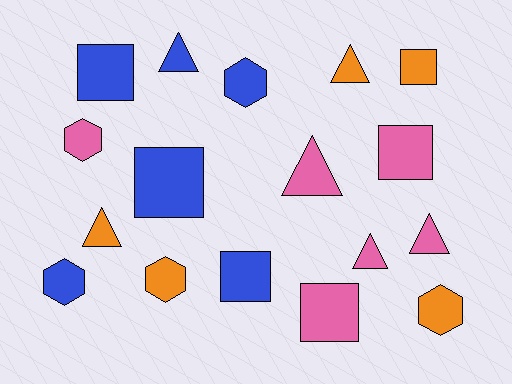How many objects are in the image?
There are 17 objects.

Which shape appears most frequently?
Triangle, with 6 objects.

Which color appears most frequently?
Pink, with 6 objects.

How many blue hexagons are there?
There are 2 blue hexagons.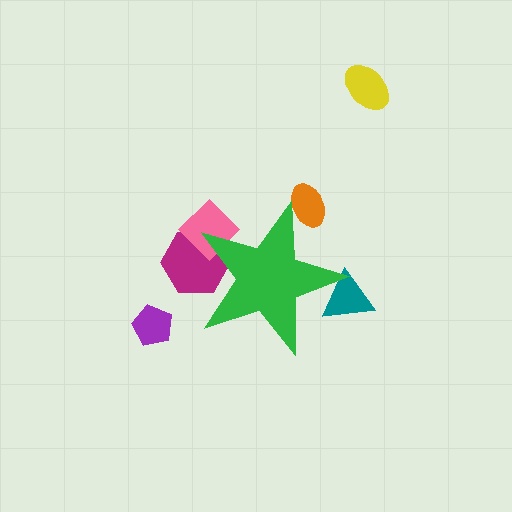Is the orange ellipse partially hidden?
Yes, the orange ellipse is partially hidden behind the green star.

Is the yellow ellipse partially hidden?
No, the yellow ellipse is fully visible.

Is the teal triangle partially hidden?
Yes, the teal triangle is partially hidden behind the green star.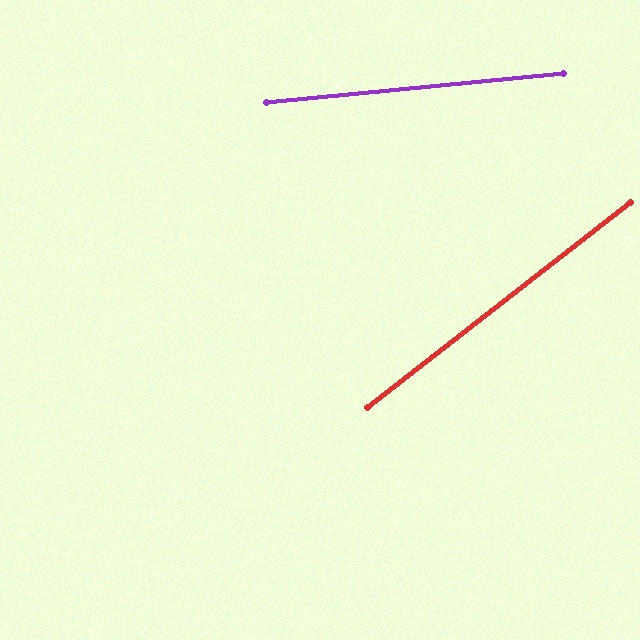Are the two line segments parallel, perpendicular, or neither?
Neither parallel nor perpendicular — they differ by about 32°.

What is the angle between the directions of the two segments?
Approximately 32 degrees.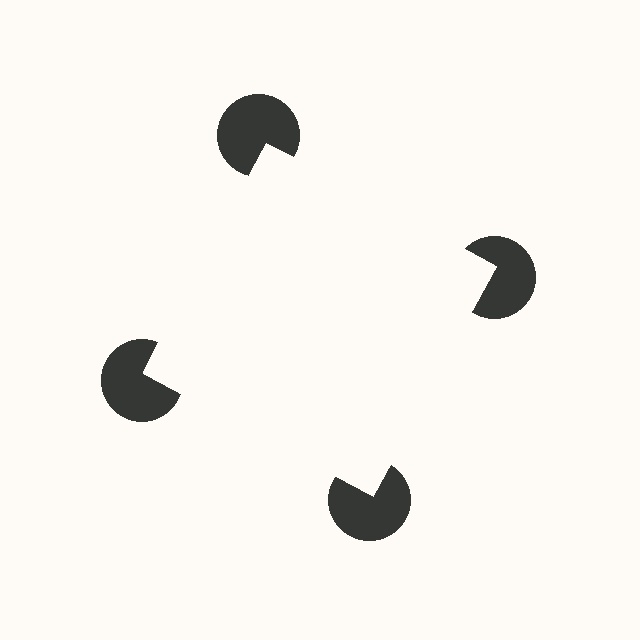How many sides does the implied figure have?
4 sides.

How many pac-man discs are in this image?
There are 4 — one at each vertex of the illusory square.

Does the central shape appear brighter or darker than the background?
It typically appears slightly brighter than the background, even though no actual brightness change is drawn.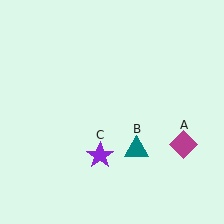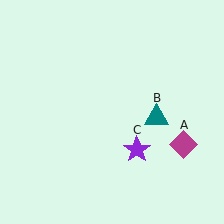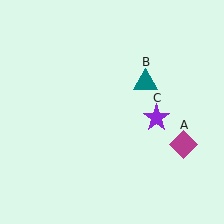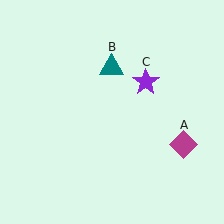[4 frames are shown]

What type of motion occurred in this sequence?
The teal triangle (object B), purple star (object C) rotated counterclockwise around the center of the scene.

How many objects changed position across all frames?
2 objects changed position: teal triangle (object B), purple star (object C).